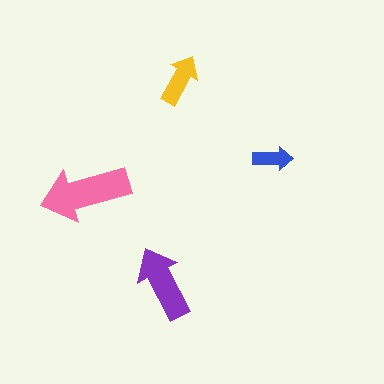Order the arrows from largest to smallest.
the pink one, the purple one, the yellow one, the blue one.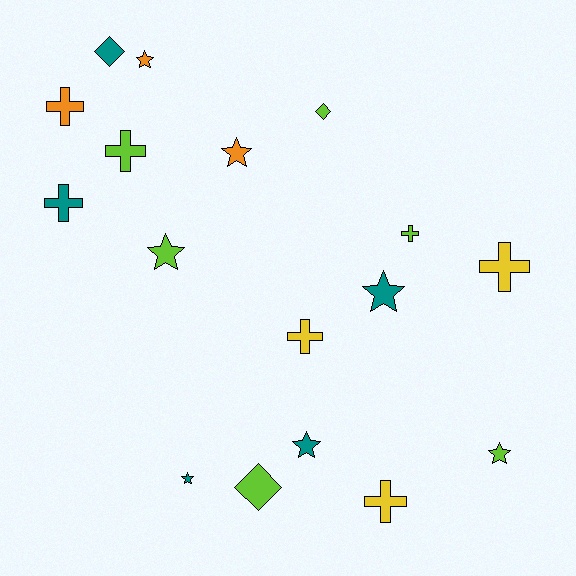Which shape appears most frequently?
Cross, with 7 objects.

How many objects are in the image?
There are 17 objects.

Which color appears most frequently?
Lime, with 6 objects.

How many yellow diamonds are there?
There are no yellow diamonds.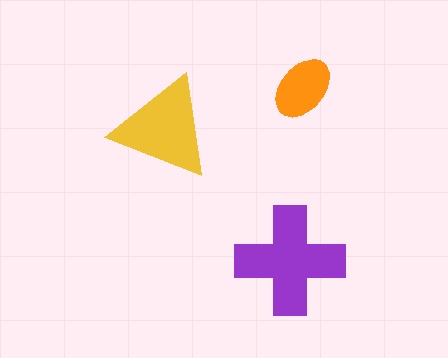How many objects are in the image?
There are 3 objects in the image.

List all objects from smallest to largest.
The orange ellipse, the yellow triangle, the purple cross.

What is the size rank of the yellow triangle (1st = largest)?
2nd.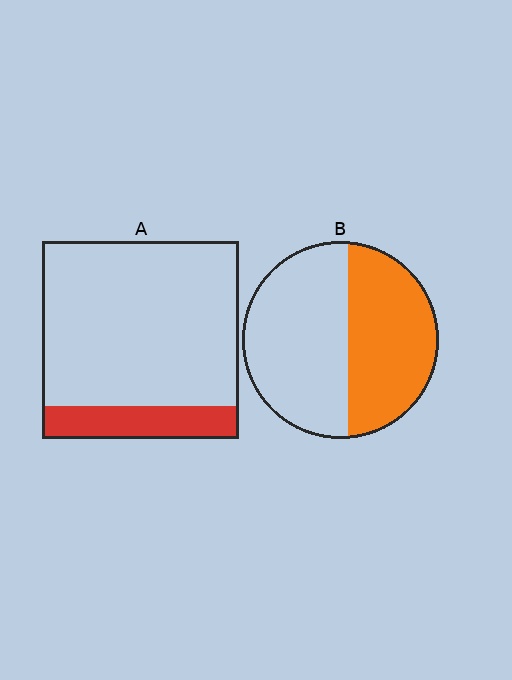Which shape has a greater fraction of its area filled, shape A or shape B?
Shape B.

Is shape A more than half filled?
No.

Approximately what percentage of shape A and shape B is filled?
A is approximately 15% and B is approximately 45%.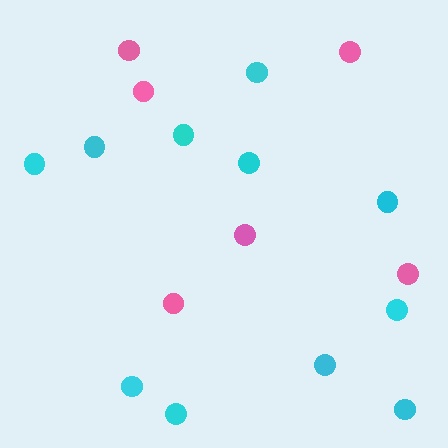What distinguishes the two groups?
There are 2 groups: one group of pink circles (6) and one group of cyan circles (11).